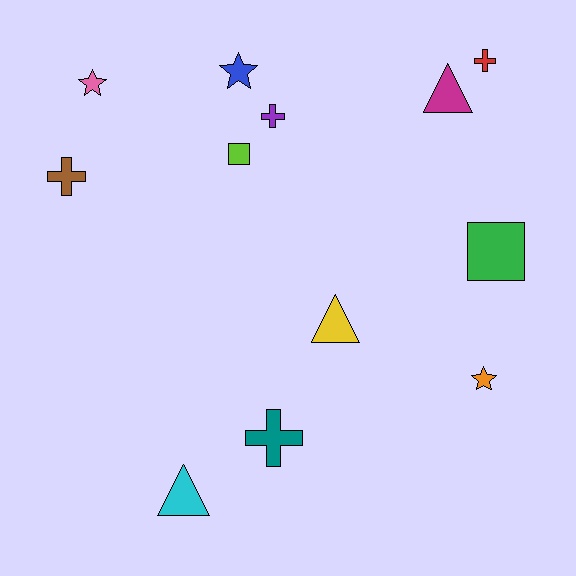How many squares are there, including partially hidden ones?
There are 2 squares.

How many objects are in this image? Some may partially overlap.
There are 12 objects.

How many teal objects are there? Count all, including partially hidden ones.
There is 1 teal object.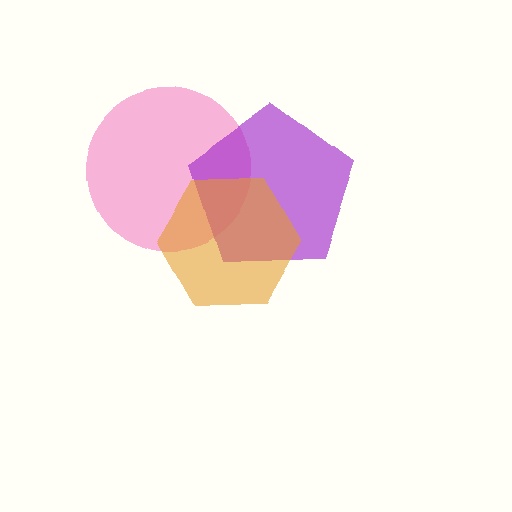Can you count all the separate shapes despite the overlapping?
Yes, there are 3 separate shapes.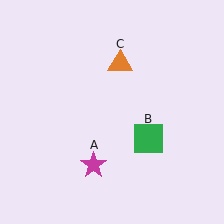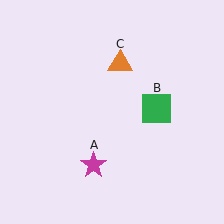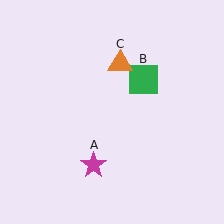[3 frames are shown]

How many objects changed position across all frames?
1 object changed position: green square (object B).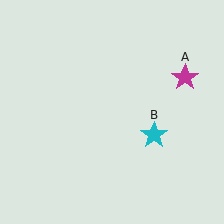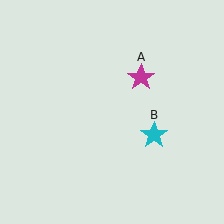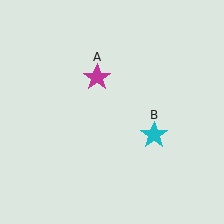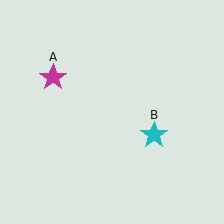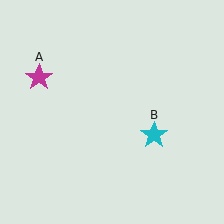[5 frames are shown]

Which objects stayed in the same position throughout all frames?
Cyan star (object B) remained stationary.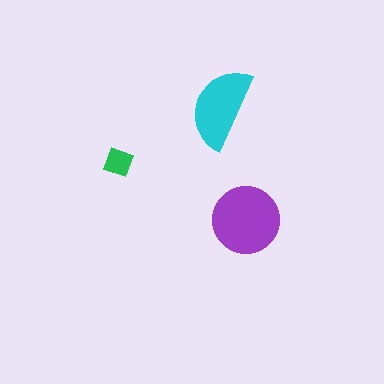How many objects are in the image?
There are 3 objects in the image.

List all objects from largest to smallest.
The purple circle, the cyan semicircle, the green diamond.